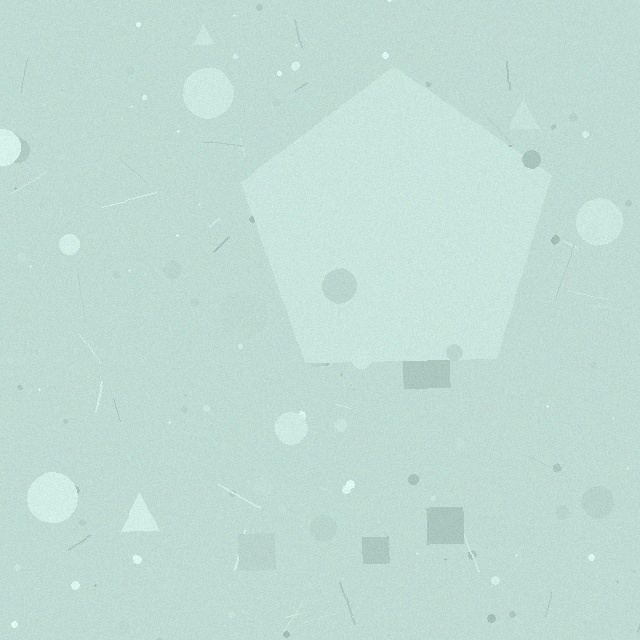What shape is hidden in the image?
A pentagon is hidden in the image.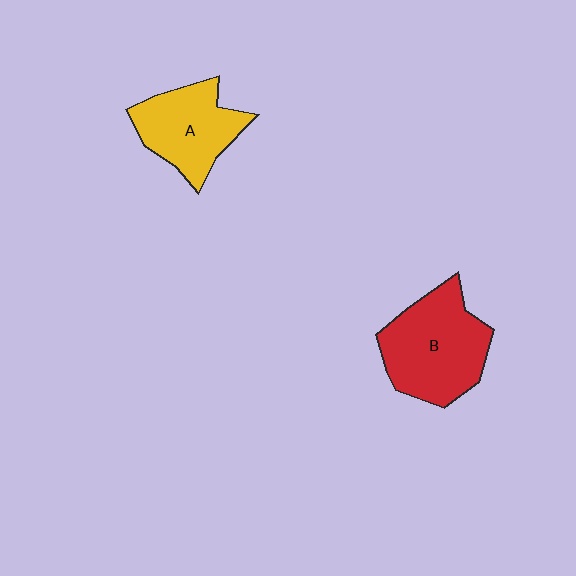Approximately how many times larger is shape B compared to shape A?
Approximately 1.3 times.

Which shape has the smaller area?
Shape A (yellow).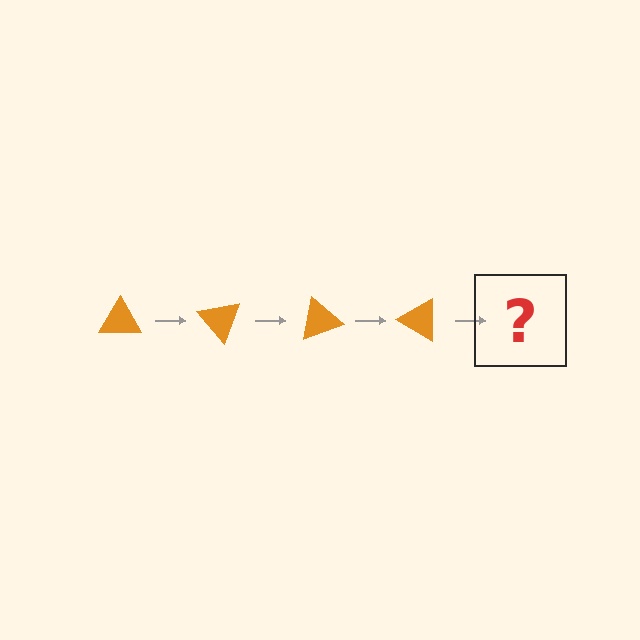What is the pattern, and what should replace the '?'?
The pattern is that the triangle rotates 50 degrees each step. The '?' should be an orange triangle rotated 200 degrees.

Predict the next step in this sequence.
The next step is an orange triangle rotated 200 degrees.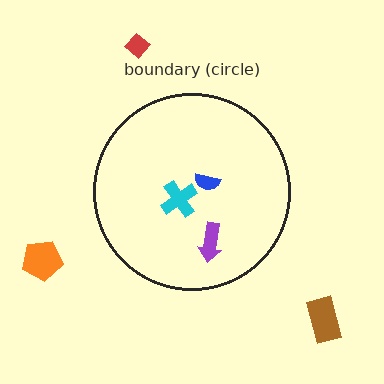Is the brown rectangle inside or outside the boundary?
Outside.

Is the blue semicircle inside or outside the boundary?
Inside.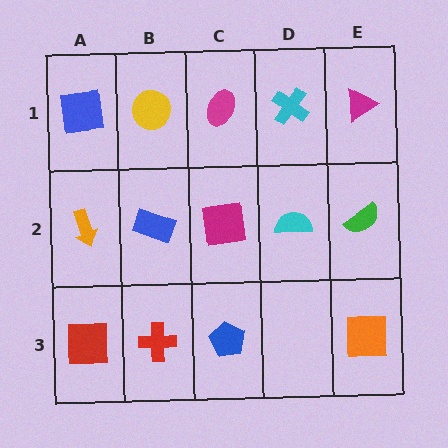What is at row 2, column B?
A blue rectangle.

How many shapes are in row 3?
4 shapes.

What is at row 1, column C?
A magenta ellipse.